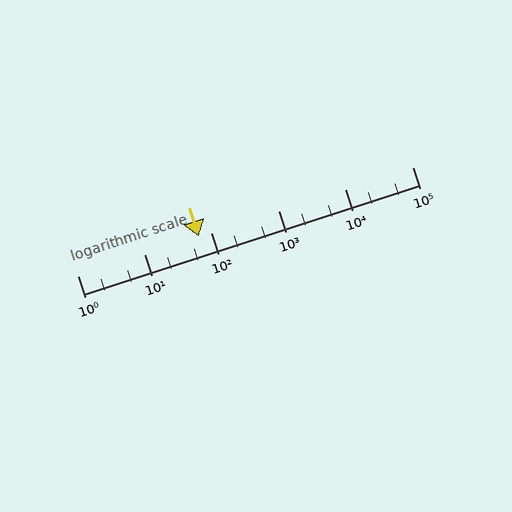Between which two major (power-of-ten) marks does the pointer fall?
The pointer is between 10 and 100.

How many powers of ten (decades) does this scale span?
The scale spans 5 decades, from 1 to 100000.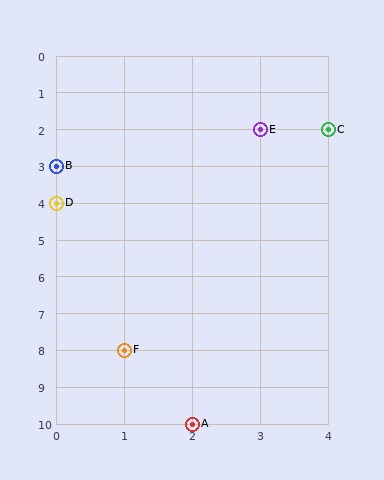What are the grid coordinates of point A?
Point A is at grid coordinates (2, 10).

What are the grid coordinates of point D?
Point D is at grid coordinates (0, 4).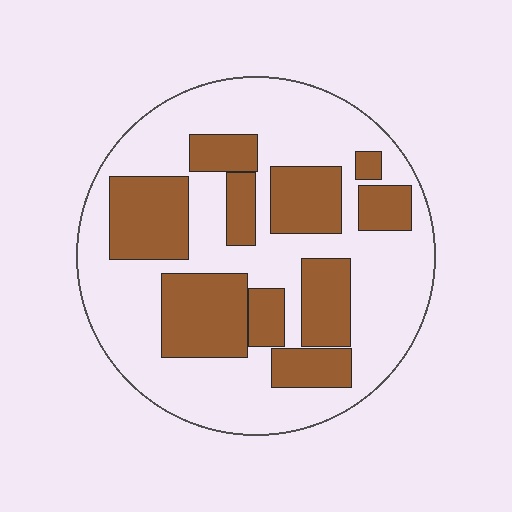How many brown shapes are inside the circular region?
10.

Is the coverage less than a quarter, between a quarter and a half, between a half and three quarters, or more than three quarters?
Between a quarter and a half.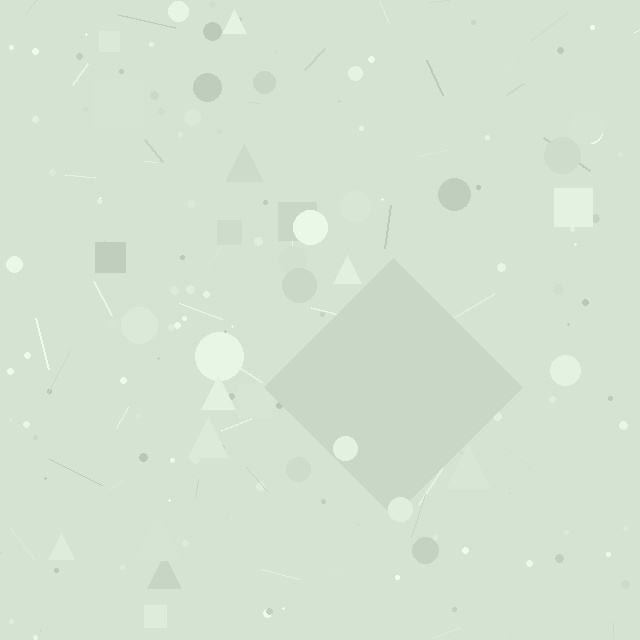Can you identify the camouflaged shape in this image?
The camouflaged shape is a diamond.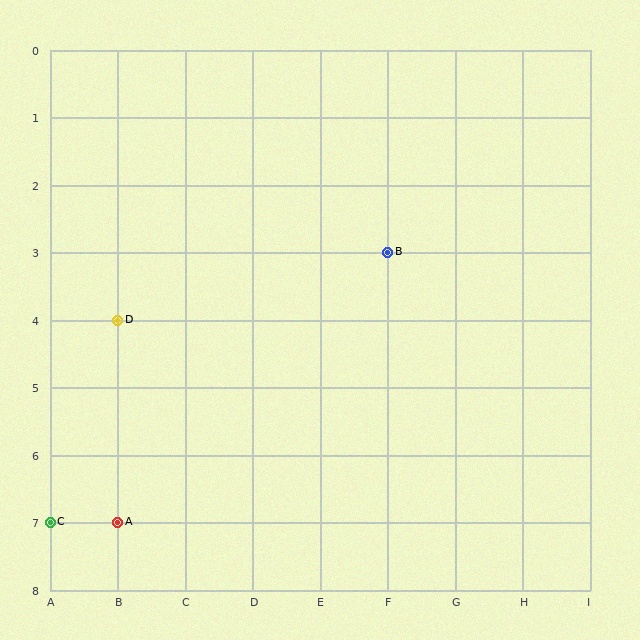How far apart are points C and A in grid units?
Points C and A are 1 column apart.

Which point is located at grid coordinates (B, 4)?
Point D is at (B, 4).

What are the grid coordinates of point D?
Point D is at grid coordinates (B, 4).